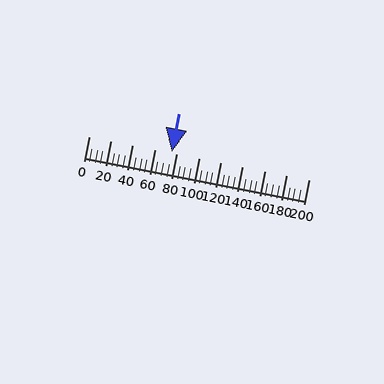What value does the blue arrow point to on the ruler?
The blue arrow points to approximately 75.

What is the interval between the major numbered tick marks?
The major tick marks are spaced 20 units apart.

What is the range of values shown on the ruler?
The ruler shows values from 0 to 200.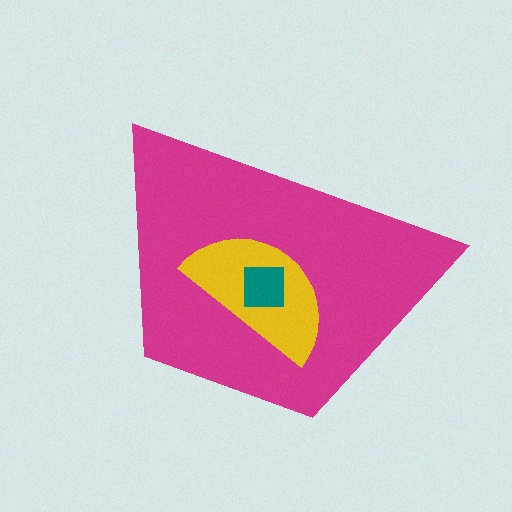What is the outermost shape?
The magenta trapezoid.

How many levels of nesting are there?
3.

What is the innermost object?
The teal square.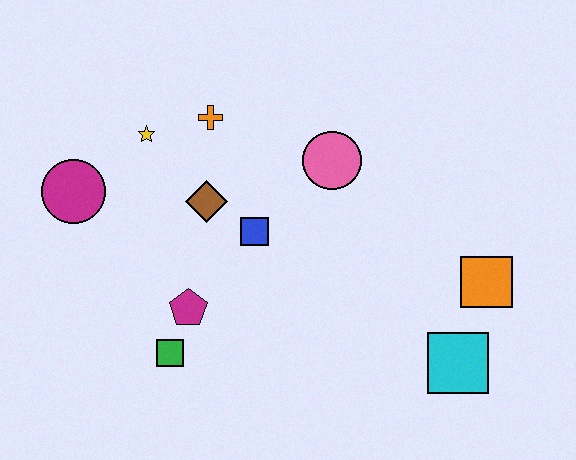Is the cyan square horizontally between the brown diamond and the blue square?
No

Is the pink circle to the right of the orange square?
No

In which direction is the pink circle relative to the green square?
The pink circle is above the green square.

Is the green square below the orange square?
Yes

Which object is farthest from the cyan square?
The magenta circle is farthest from the cyan square.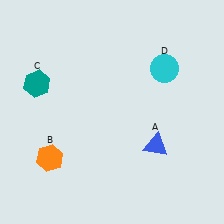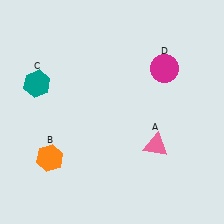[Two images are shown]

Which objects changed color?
A changed from blue to pink. D changed from cyan to magenta.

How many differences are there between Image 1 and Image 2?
There are 2 differences between the two images.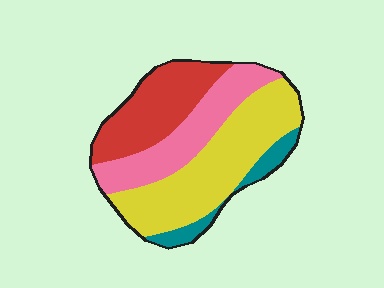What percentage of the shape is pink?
Pink covers around 25% of the shape.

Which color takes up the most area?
Yellow, at roughly 40%.